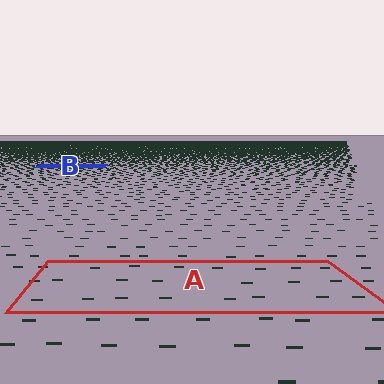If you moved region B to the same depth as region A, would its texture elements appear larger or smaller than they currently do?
They would appear larger. At a closer depth, the same texture elements are projected at a bigger on-screen size.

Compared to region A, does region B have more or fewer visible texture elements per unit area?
Region B has more texture elements per unit area — they are packed more densely because it is farther away.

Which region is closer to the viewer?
Region A is closer. The texture elements there are larger and more spread out.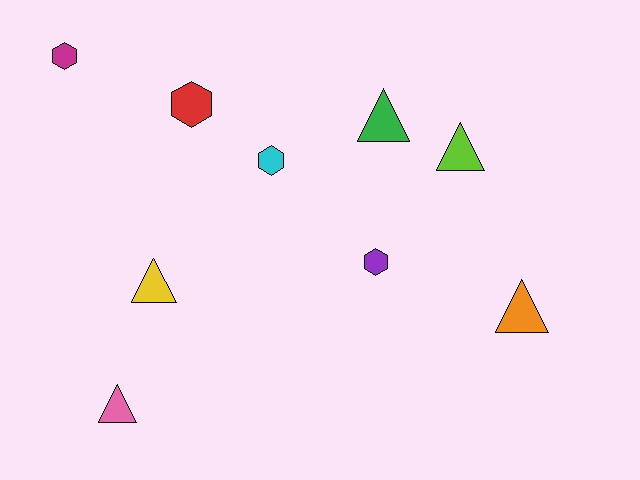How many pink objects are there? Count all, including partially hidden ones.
There is 1 pink object.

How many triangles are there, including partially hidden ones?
There are 5 triangles.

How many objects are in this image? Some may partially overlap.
There are 9 objects.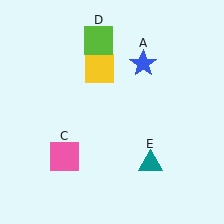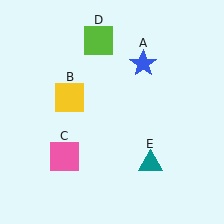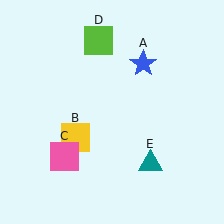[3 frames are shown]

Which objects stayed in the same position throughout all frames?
Blue star (object A) and pink square (object C) and lime square (object D) and teal triangle (object E) remained stationary.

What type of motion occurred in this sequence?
The yellow square (object B) rotated counterclockwise around the center of the scene.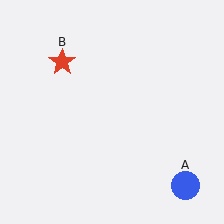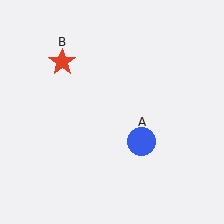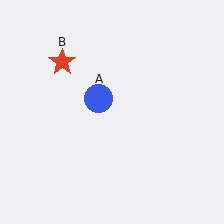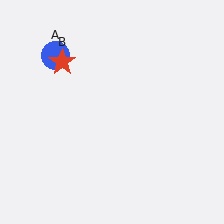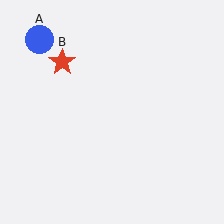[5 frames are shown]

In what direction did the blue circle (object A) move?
The blue circle (object A) moved up and to the left.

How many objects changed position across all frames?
1 object changed position: blue circle (object A).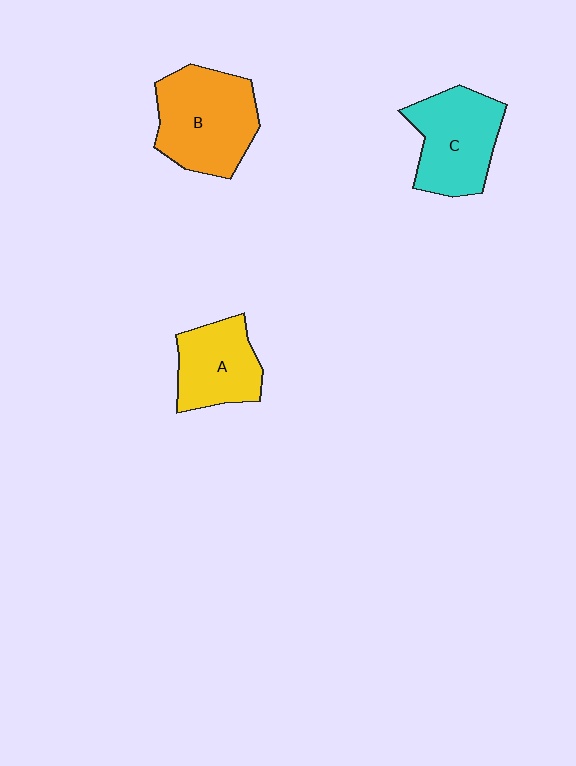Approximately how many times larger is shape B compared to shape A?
Approximately 1.4 times.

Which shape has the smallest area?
Shape A (yellow).